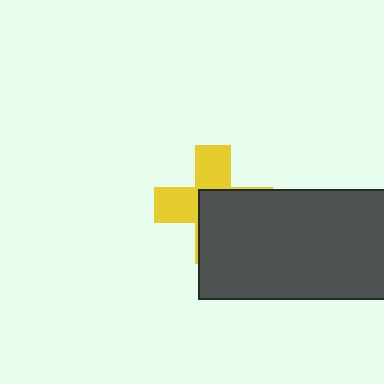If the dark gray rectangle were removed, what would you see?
You would see the complete yellow cross.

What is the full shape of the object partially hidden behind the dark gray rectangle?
The partially hidden object is a yellow cross.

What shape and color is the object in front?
The object in front is a dark gray rectangle.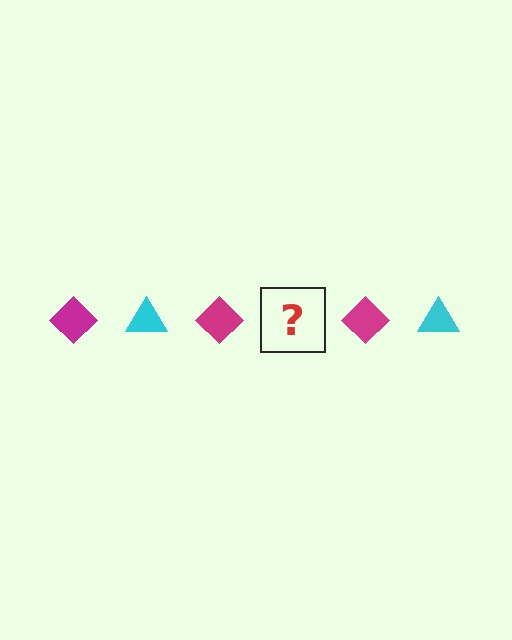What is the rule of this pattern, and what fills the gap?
The rule is that the pattern alternates between magenta diamond and cyan triangle. The gap should be filled with a cyan triangle.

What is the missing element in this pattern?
The missing element is a cyan triangle.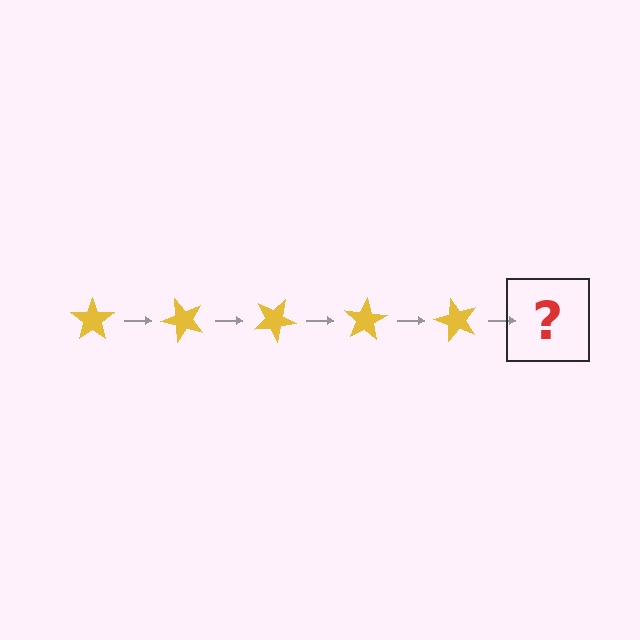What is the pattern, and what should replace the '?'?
The pattern is that the star rotates 50 degrees each step. The '?' should be a yellow star rotated 250 degrees.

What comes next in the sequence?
The next element should be a yellow star rotated 250 degrees.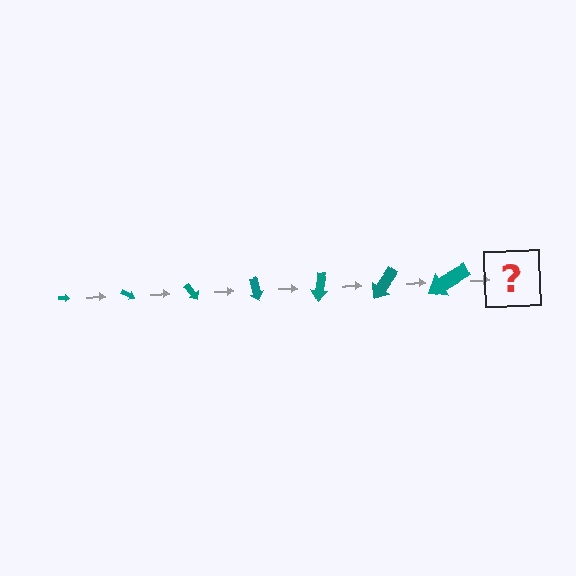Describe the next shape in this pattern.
It should be an arrow, larger than the previous one and rotated 175 degrees from the start.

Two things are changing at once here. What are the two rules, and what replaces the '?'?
The two rules are that the arrow grows larger each step and it rotates 25 degrees each step. The '?' should be an arrow, larger than the previous one and rotated 175 degrees from the start.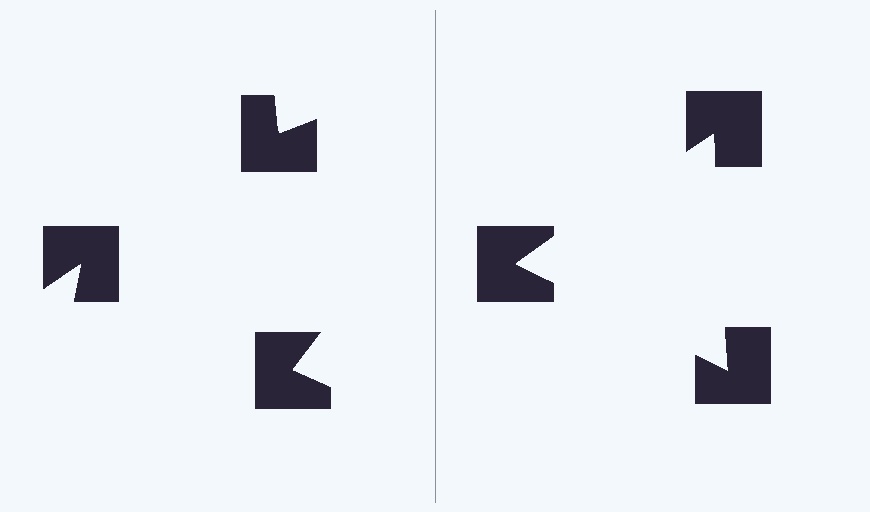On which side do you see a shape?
An illusory triangle appears on the right side. On the left side the wedge cuts are rotated, so no coherent shape forms.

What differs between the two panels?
The notched squares are positioned identically on both sides; only the wedge orientations differ. On the right they align to a triangle; on the left they are misaligned.